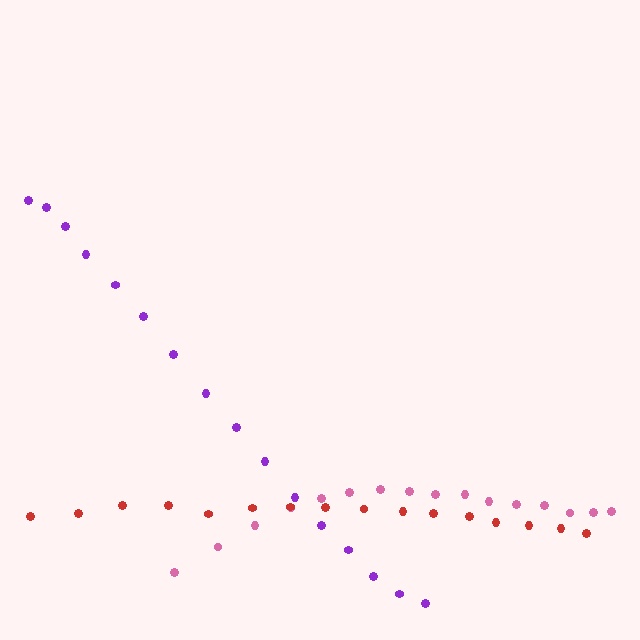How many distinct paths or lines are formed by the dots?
There are 3 distinct paths.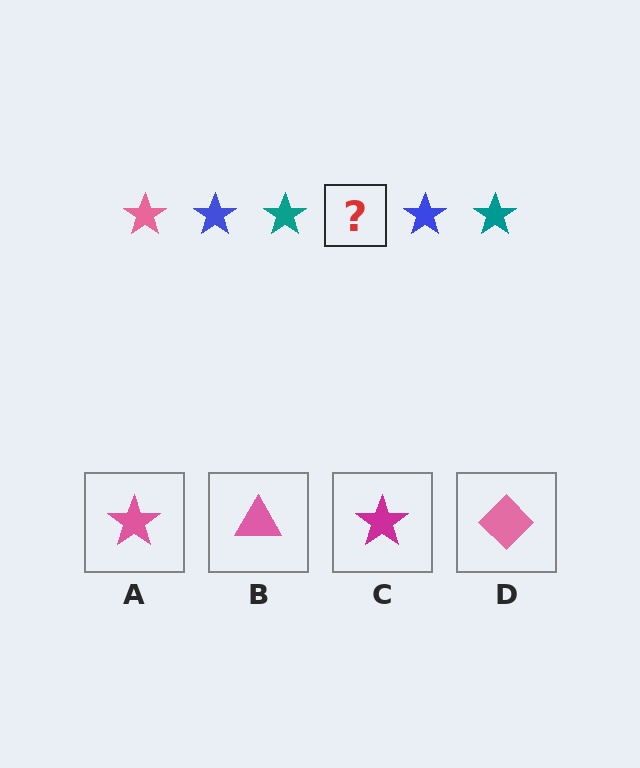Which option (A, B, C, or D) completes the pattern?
A.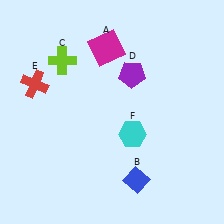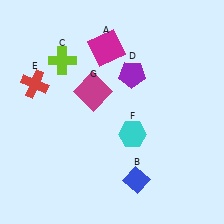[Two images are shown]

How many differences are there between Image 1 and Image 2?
There is 1 difference between the two images.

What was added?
A magenta square (G) was added in Image 2.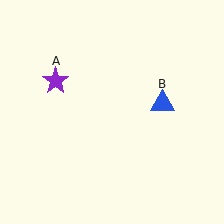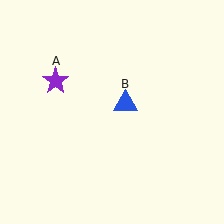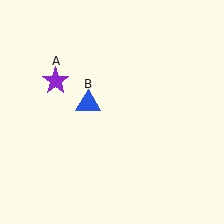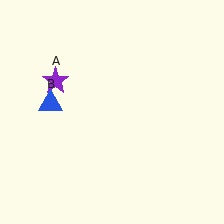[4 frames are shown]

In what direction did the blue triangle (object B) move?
The blue triangle (object B) moved left.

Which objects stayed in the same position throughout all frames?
Purple star (object A) remained stationary.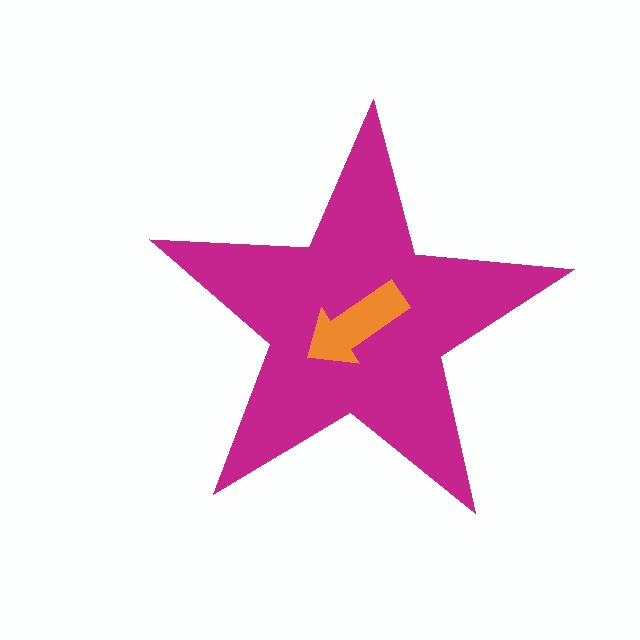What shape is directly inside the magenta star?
The orange arrow.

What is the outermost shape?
The magenta star.